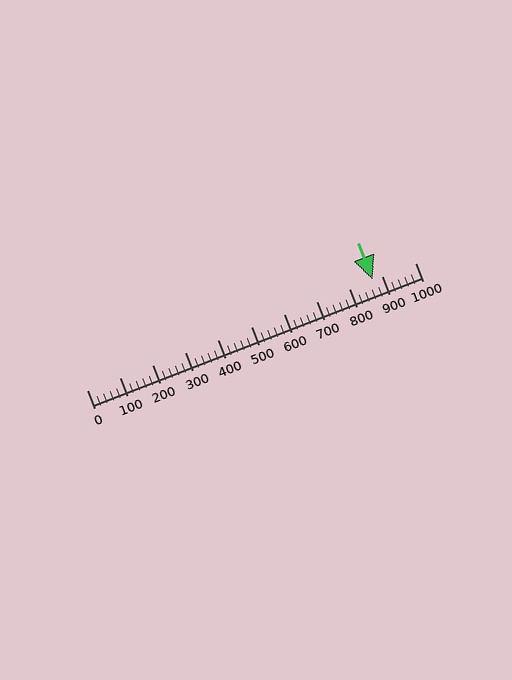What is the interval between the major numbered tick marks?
The major tick marks are spaced 100 units apart.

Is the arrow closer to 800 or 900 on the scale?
The arrow is closer to 900.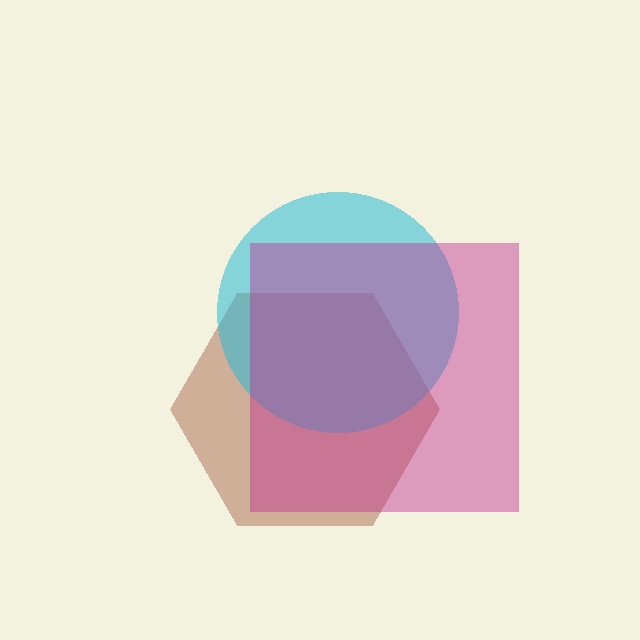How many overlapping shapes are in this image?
There are 3 overlapping shapes in the image.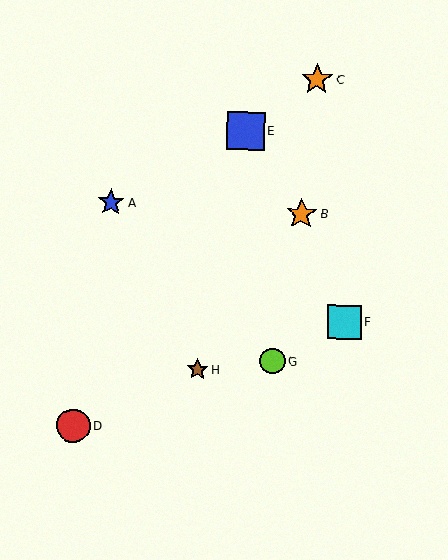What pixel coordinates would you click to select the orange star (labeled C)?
Click at (317, 79) to select the orange star C.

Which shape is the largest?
The blue square (labeled E) is the largest.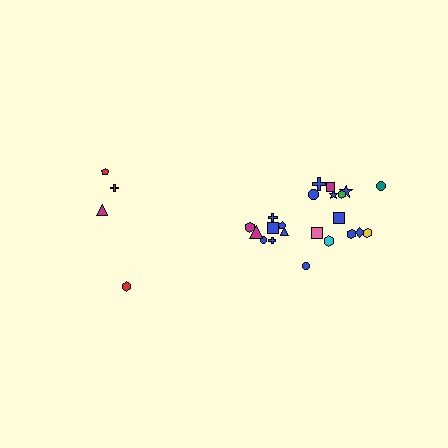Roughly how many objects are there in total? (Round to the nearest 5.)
Roughly 25 objects in total.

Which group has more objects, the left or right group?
The right group.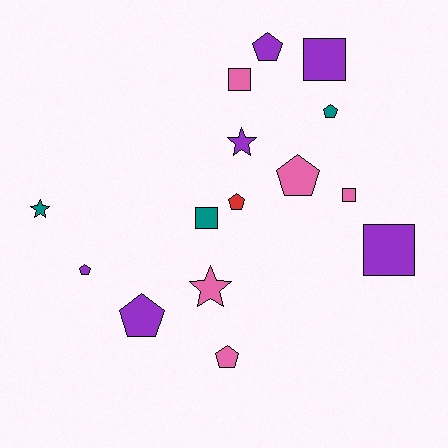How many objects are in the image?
There are 15 objects.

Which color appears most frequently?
Purple, with 6 objects.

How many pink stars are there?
There is 1 pink star.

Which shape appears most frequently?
Pentagon, with 7 objects.